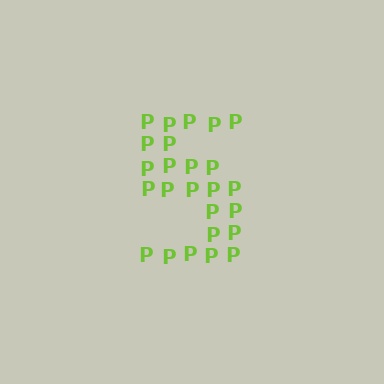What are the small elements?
The small elements are letter P's.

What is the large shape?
The large shape is the digit 5.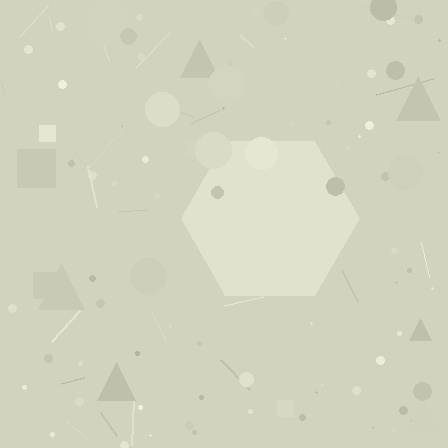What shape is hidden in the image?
A hexagon is hidden in the image.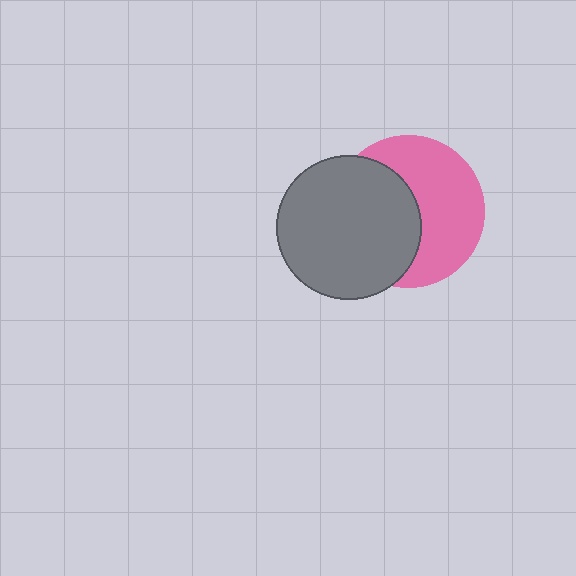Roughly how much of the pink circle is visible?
About half of it is visible (roughly 53%).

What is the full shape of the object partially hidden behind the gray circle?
The partially hidden object is a pink circle.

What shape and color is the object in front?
The object in front is a gray circle.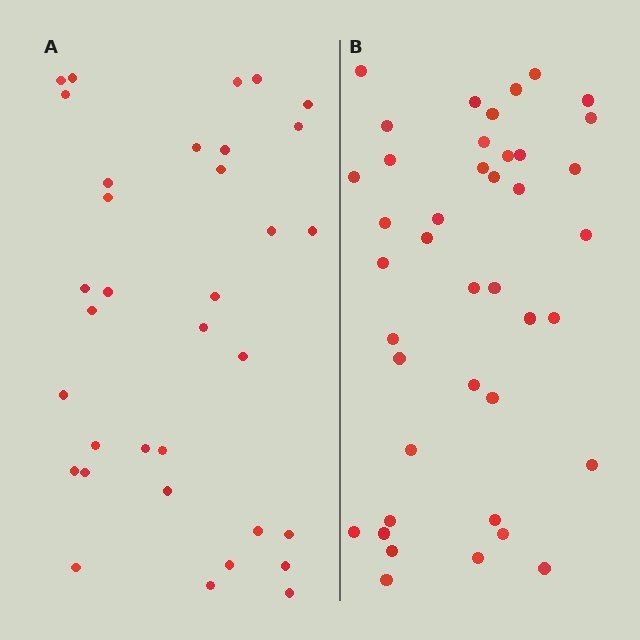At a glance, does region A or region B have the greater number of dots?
Region B (the right region) has more dots.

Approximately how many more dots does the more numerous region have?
Region B has roughly 8 or so more dots than region A.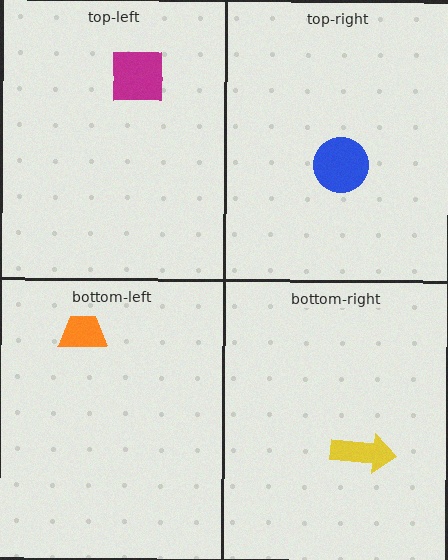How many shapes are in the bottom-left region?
1.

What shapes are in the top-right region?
The blue circle.